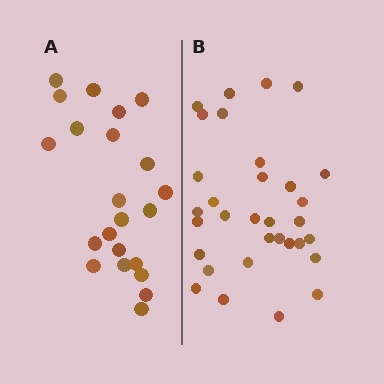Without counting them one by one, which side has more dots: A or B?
Region B (the right region) has more dots.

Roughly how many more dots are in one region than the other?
Region B has roughly 10 or so more dots than region A.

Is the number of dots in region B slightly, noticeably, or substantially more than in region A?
Region B has substantially more. The ratio is roughly 1.5 to 1.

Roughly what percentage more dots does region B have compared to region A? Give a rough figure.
About 45% more.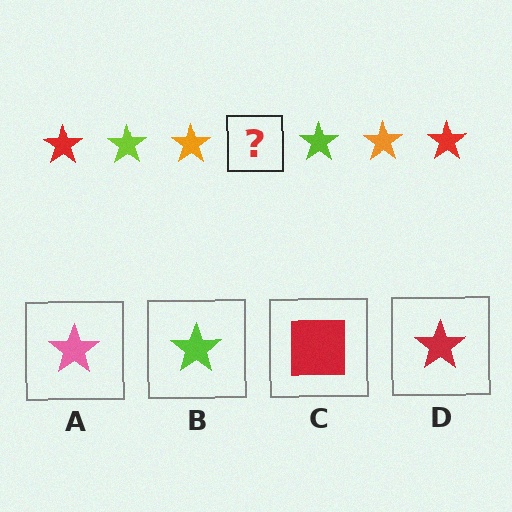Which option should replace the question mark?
Option D.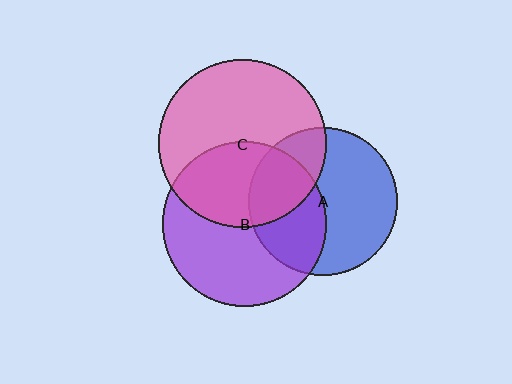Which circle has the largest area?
Circle C (pink).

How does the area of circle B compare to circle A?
Approximately 1.2 times.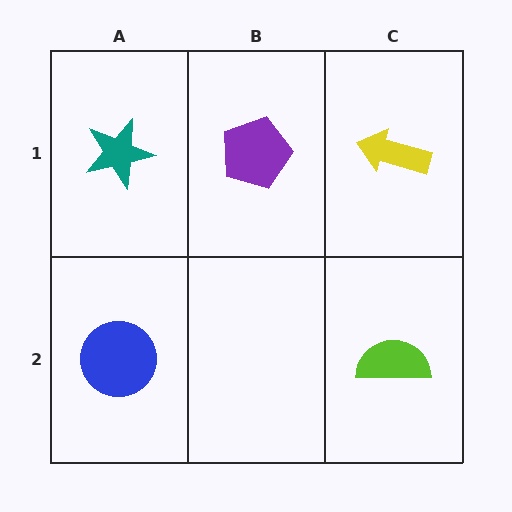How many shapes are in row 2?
2 shapes.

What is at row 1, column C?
A yellow arrow.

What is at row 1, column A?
A teal star.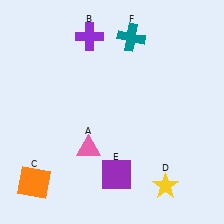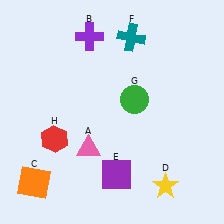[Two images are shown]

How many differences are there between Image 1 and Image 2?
There are 2 differences between the two images.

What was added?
A green circle (G), a red hexagon (H) were added in Image 2.